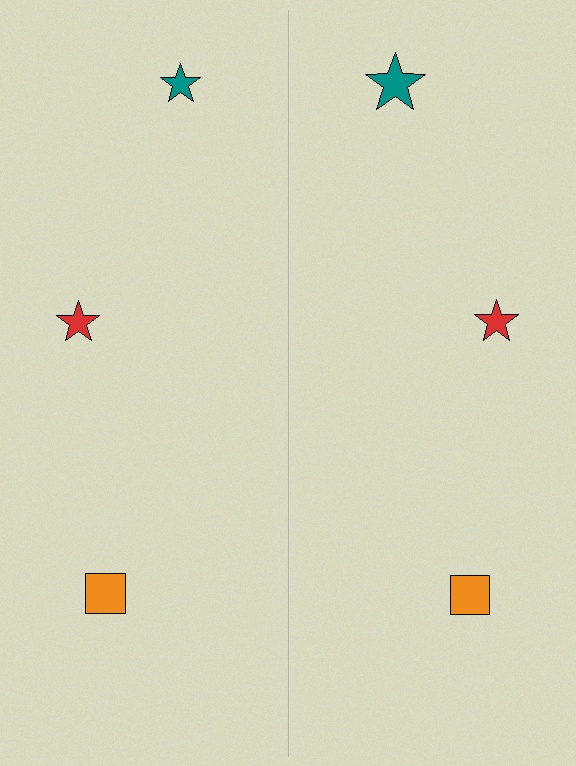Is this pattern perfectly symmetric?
No, the pattern is not perfectly symmetric. The teal star on the right side has a different size than its mirror counterpart.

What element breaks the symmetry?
The teal star on the right side has a different size than its mirror counterpart.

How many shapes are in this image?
There are 6 shapes in this image.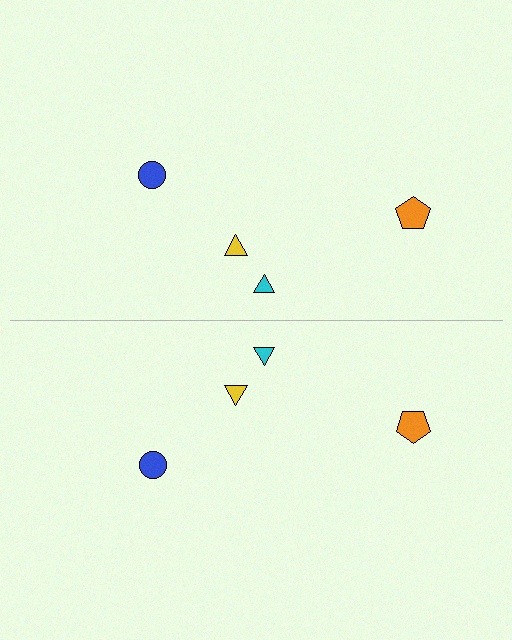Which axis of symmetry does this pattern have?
The pattern has a horizontal axis of symmetry running through the center of the image.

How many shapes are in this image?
There are 8 shapes in this image.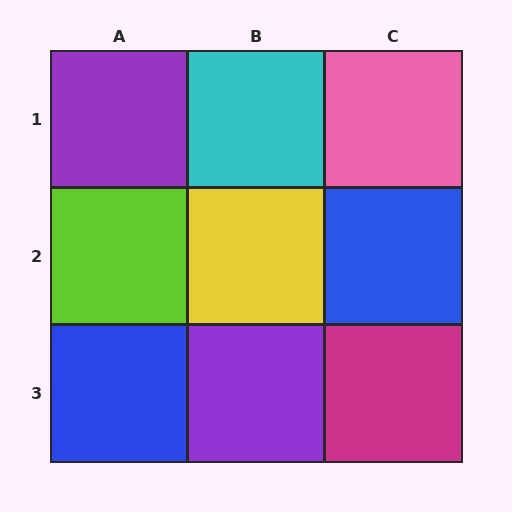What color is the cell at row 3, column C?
Magenta.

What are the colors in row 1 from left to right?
Purple, cyan, pink.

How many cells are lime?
1 cell is lime.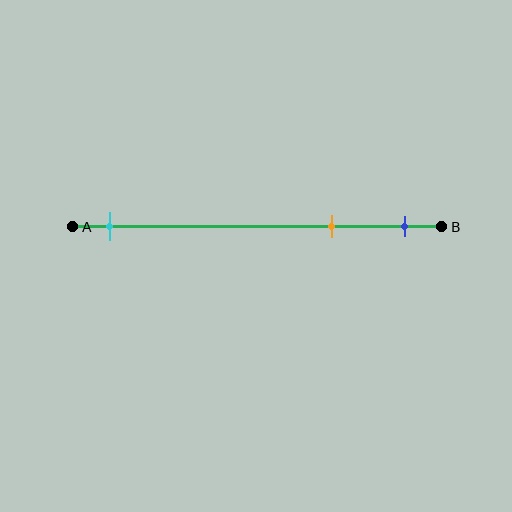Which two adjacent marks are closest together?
The orange and blue marks are the closest adjacent pair.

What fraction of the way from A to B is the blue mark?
The blue mark is approximately 90% (0.9) of the way from A to B.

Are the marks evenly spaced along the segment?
No, the marks are not evenly spaced.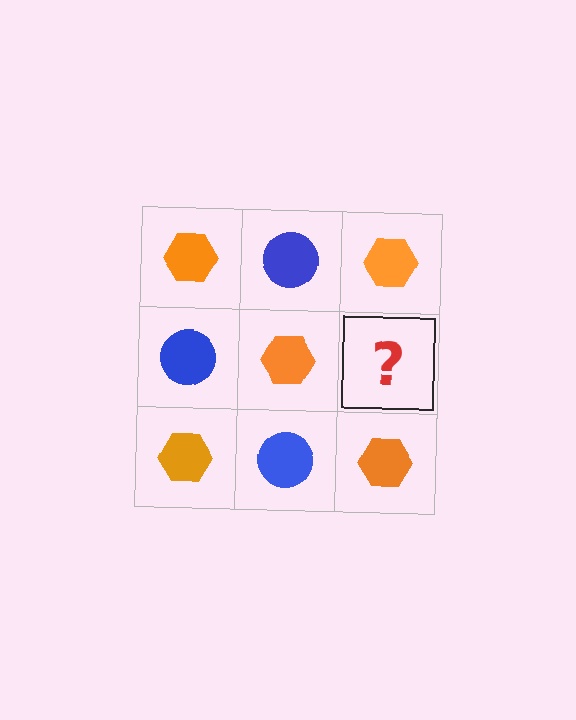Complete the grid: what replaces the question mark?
The question mark should be replaced with a blue circle.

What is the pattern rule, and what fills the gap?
The rule is that it alternates orange hexagon and blue circle in a checkerboard pattern. The gap should be filled with a blue circle.